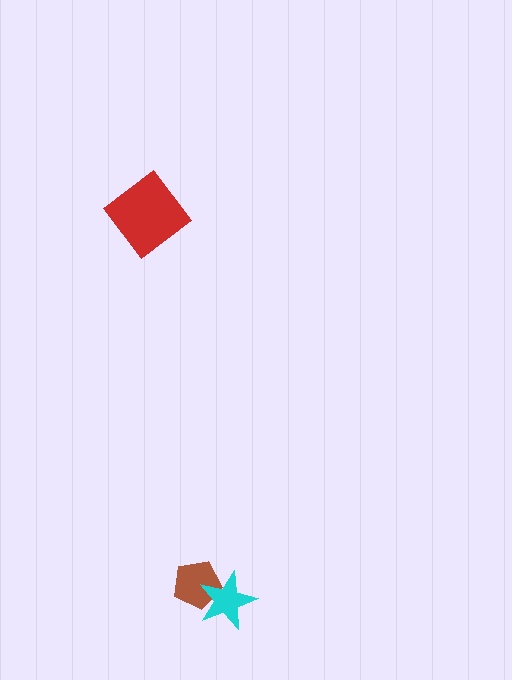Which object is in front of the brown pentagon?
The cyan star is in front of the brown pentagon.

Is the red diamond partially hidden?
No, no other shape covers it.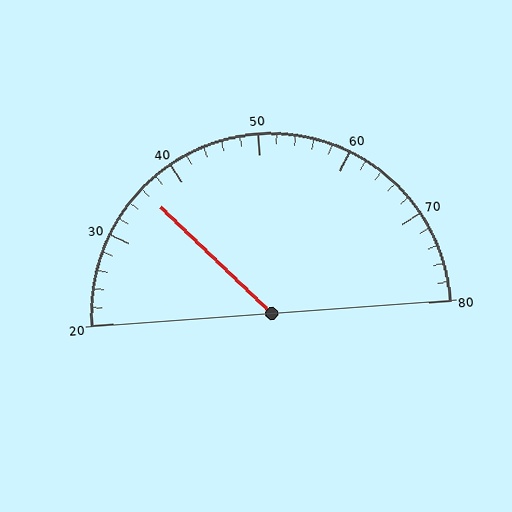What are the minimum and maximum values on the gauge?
The gauge ranges from 20 to 80.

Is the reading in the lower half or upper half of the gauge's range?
The reading is in the lower half of the range (20 to 80).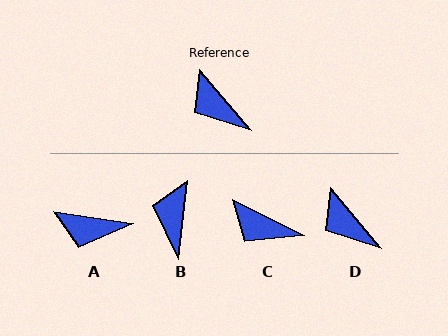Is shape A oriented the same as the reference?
No, it is off by about 41 degrees.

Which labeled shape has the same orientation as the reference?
D.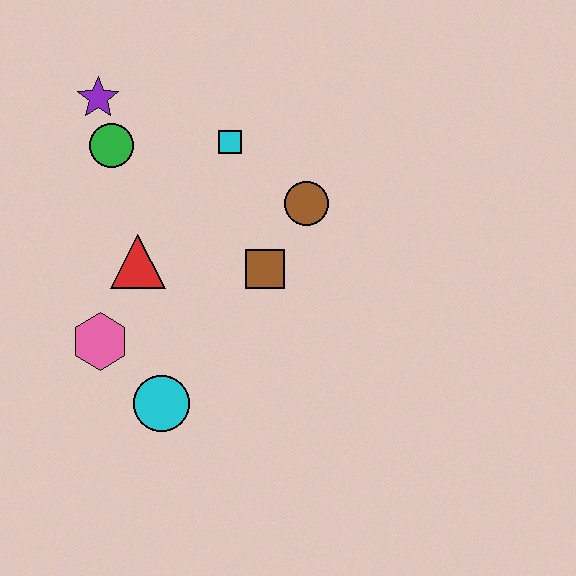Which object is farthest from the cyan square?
The cyan circle is farthest from the cyan square.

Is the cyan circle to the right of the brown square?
No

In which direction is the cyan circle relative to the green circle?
The cyan circle is below the green circle.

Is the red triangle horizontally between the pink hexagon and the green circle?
No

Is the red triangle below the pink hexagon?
No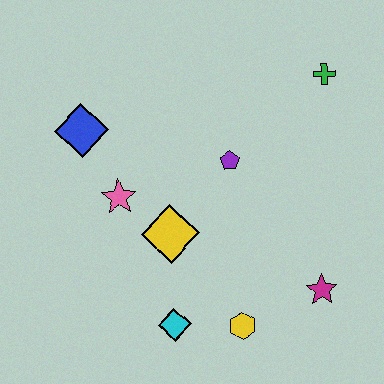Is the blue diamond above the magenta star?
Yes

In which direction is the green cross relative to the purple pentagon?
The green cross is to the right of the purple pentagon.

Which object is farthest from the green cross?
The cyan diamond is farthest from the green cross.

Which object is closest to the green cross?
The purple pentagon is closest to the green cross.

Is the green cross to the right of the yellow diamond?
Yes